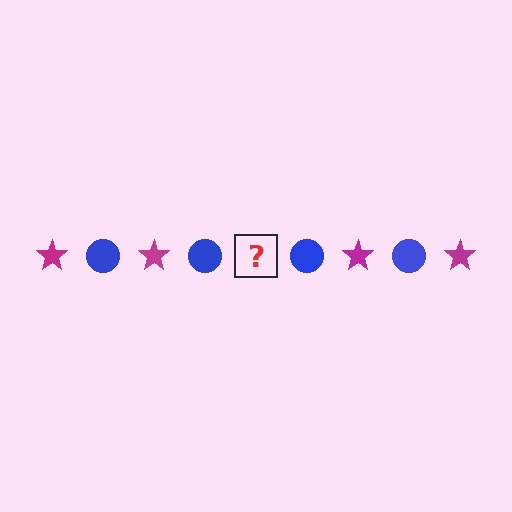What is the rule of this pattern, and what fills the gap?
The rule is that the pattern alternates between magenta star and blue circle. The gap should be filled with a magenta star.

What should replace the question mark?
The question mark should be replaced with a magenta star.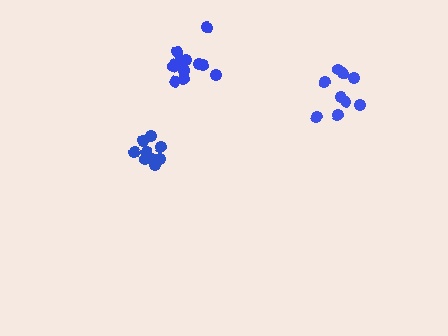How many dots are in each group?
Group 1: 14 dots, Group 2: 9 dots, Group 3: 10 dots (33 total).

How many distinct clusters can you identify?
There are 3 distinct clusters.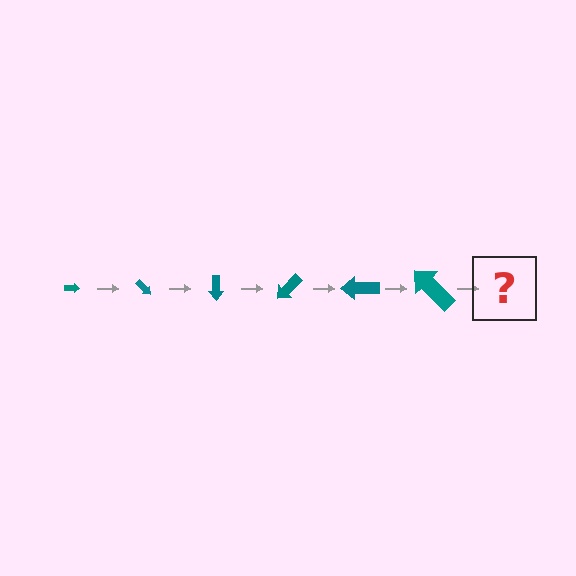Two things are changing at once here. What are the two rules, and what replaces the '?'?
The two rules are that the arrow grows larger each step and it rotates 45 degrees each step. The '?' should be an arrow, larger than the previous one and rotated 270 degrees from the start.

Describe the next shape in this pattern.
It should be an arrow, larger than the previous one and rotated 270 degrees from the start.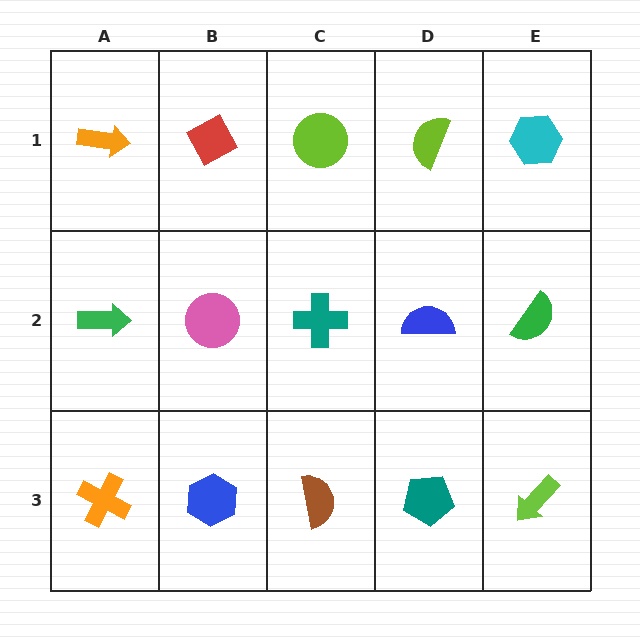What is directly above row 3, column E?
A green semicircle.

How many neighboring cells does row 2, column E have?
3.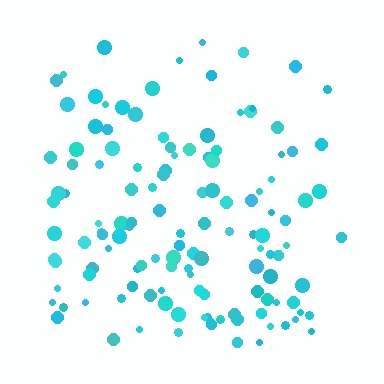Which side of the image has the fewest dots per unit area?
The top.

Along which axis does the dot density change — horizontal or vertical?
Vertical.